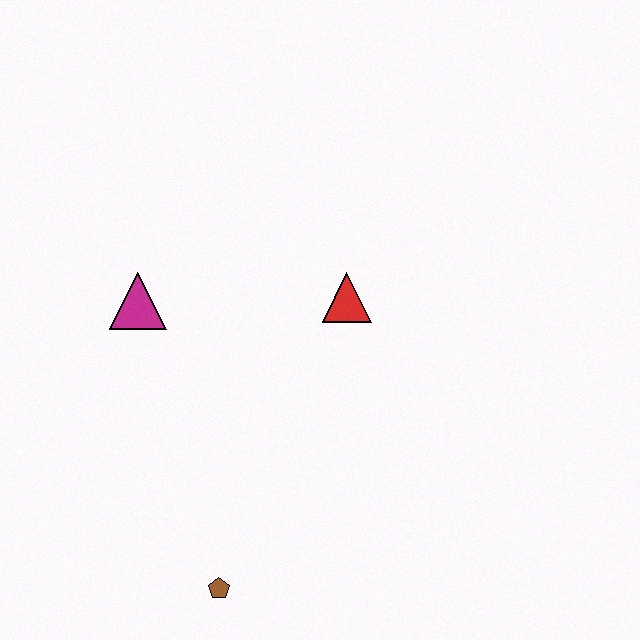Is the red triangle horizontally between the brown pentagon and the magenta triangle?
No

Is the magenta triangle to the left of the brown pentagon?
Yes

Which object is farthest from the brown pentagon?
The red triangle is farthest from the brown pentagon.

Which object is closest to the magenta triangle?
The red triangle is closest to the magenta triangle.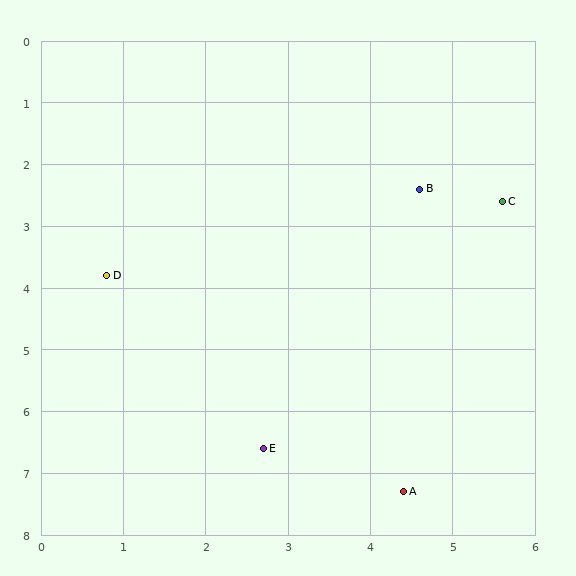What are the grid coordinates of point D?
Point D is at approximately (0.8, 3.8).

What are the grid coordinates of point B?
Point B is at approximately (4.6, 2.4).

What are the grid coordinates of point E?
Point E is at approximately (2.7, 6.6).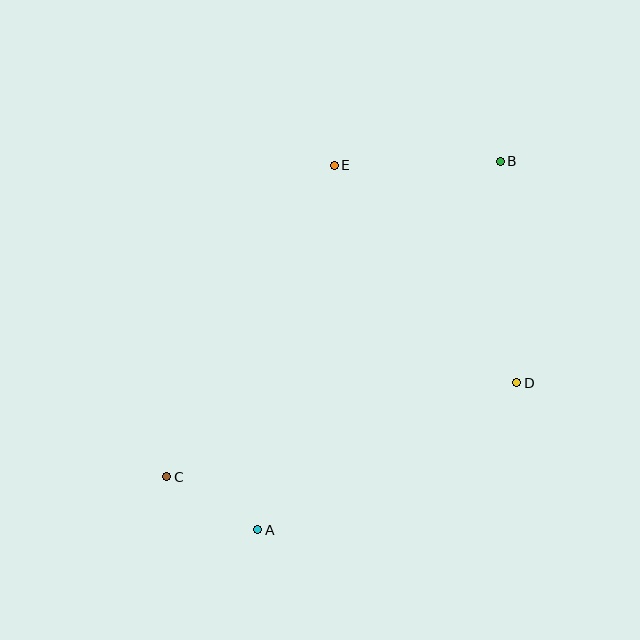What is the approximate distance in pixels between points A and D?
The distance between A and D is approximately 298 pixels.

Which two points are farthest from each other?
Points B and C are farthest from each other.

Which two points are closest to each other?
Points A and C are closest to each other.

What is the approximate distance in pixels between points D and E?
The distance between D and E is approximately 284 pixels.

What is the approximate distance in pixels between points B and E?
The distance between B and E is approximately 166 pixels.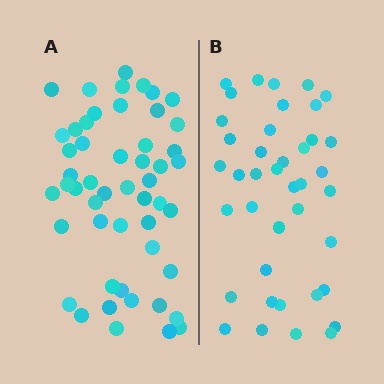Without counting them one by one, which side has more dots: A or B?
Region A (the left region) has more dots.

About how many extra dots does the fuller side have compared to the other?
Region A has roughly 12 or so more dots than region B.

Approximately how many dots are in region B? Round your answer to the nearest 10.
About 40 dots.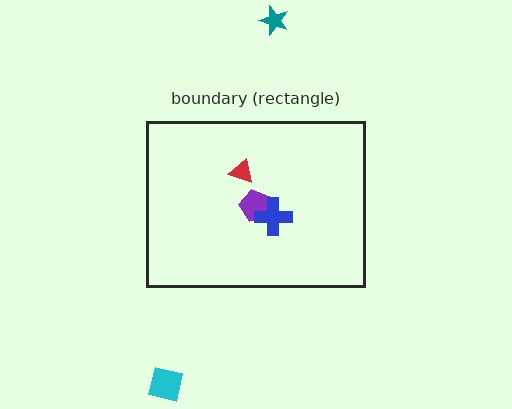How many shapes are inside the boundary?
3 inside, 2 outside.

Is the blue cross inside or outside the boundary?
Inside.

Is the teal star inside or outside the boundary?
Outside.